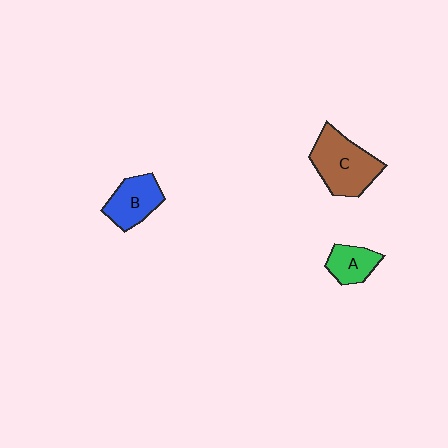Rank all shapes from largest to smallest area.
From largest to smallest: C (brown), B (blue), A (green).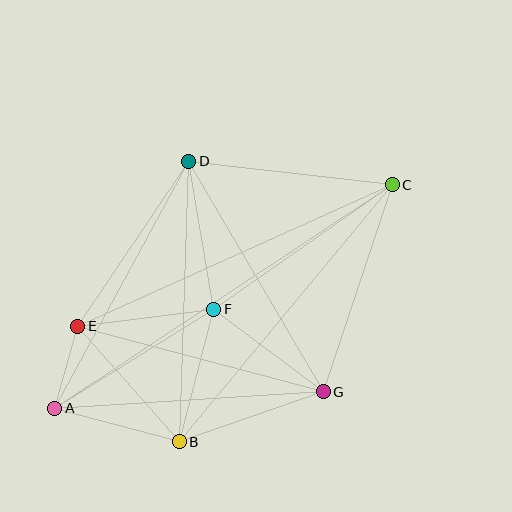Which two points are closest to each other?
Points A and E are closest to each other.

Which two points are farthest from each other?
Points A and C are farthest from each other.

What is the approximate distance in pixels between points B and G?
The distance between B and G is approximately 152 pixels.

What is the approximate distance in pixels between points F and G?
The distance between F and G is approximately 137 pixels.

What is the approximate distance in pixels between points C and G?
The distance between C and G is approximately 218 pixels.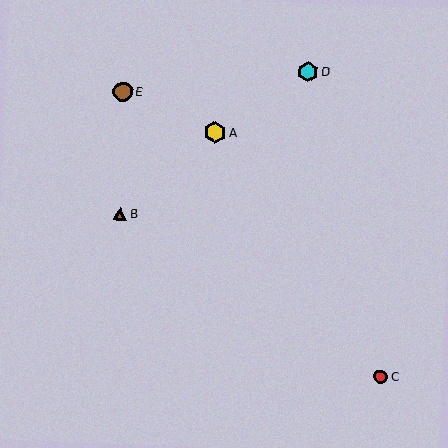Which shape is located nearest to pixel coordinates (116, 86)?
The brown circle (labeled E) at (123, 92) is nearest to that location.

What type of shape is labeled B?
Shape B is a brown triangle.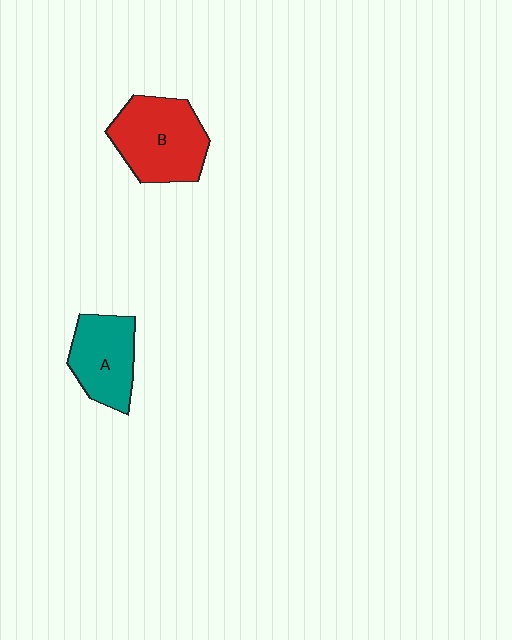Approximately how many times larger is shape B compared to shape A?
Approximately 1.3 times.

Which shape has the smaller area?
Shape A (teal).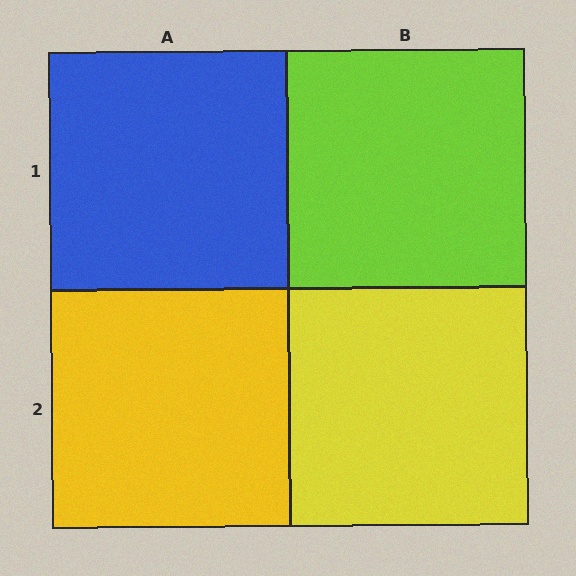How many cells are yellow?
2 cells are yellow.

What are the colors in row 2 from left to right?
Yellow, yellow.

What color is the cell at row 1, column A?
Blue.